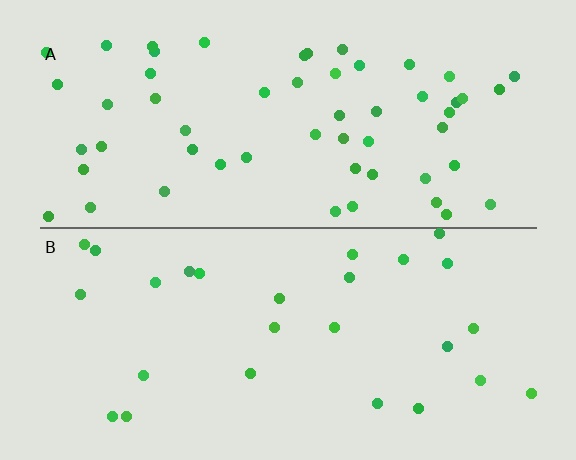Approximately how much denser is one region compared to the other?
Approximately 2.1× — region A over region B.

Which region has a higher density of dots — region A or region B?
A (the top).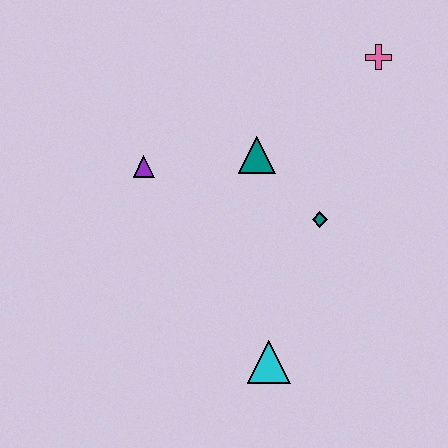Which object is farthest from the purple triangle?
The pink cross is farthest from the purple triangle.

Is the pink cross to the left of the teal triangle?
No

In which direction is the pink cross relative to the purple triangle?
The pink cross is to the right of the purple triangle.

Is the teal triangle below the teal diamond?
No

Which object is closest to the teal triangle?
The teal diamond is closest to the teal triangle.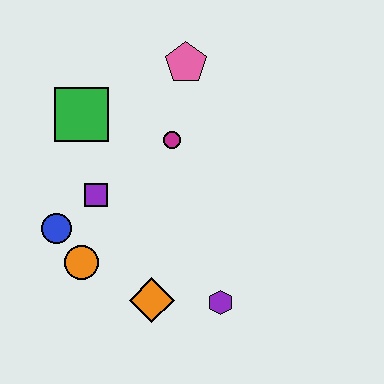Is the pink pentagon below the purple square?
No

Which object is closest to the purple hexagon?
The orange diamond is closest to the purple hexagon.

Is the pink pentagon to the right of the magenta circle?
Yes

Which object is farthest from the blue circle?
The pink pentagon is farthest from the blue circle.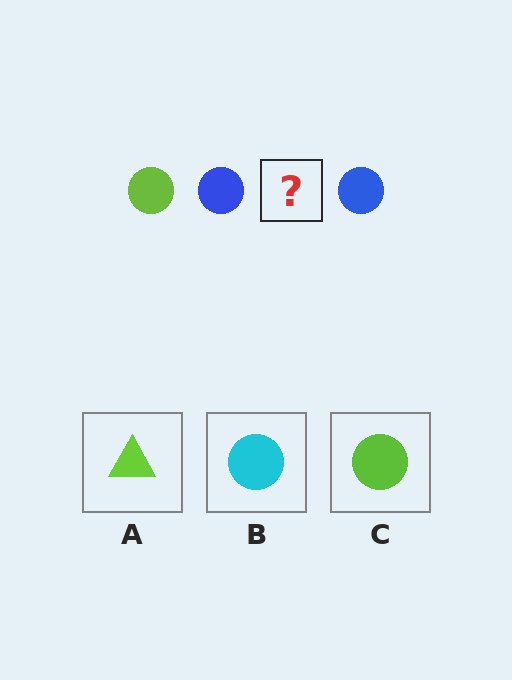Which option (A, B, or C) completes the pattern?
C.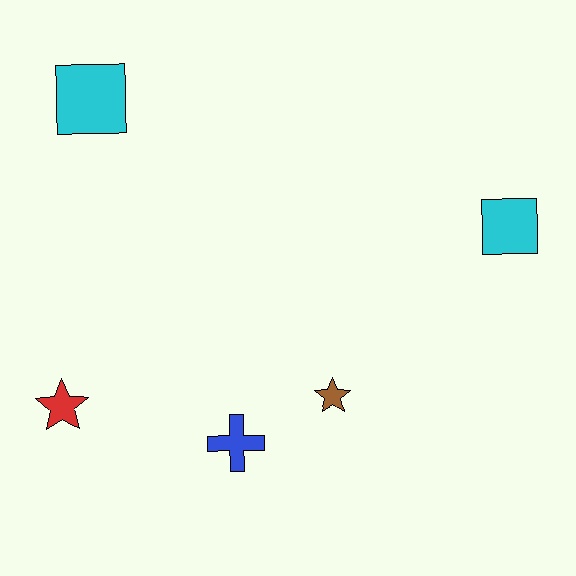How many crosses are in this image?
There is 1 cross.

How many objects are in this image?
There are 5 objects.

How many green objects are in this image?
There are no green objects.